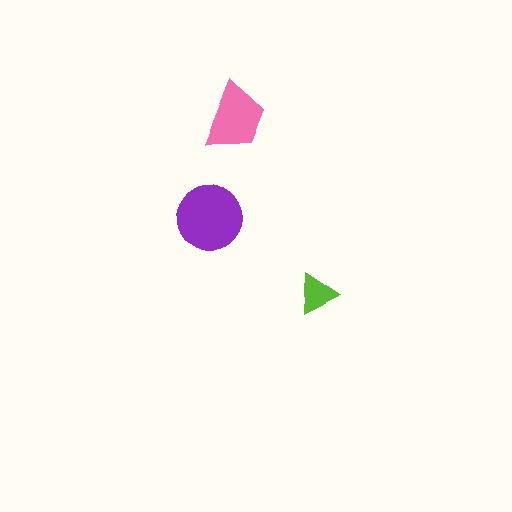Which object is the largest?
The purple circle.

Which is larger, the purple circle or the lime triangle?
The purple circle.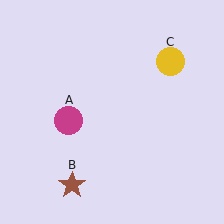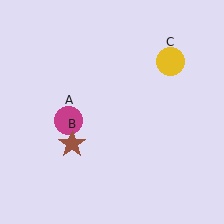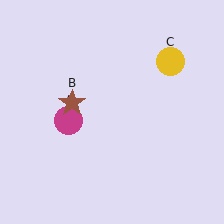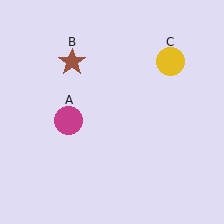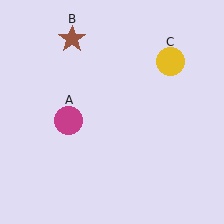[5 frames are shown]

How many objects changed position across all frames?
1 object changed position: brown star (object B).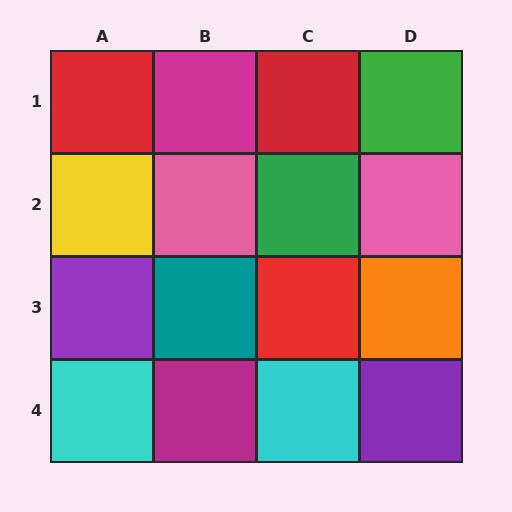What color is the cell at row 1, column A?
Red.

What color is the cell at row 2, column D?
Pink.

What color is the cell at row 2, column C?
Green.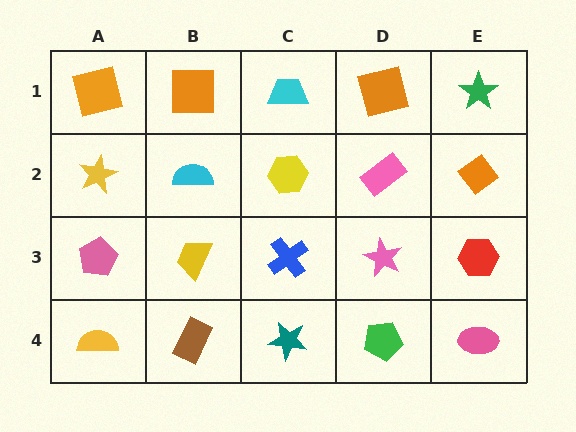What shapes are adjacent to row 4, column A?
A pink pentagon (row 3, column A), a brown rectangle (row 4, column B).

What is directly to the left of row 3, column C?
A yellow trapezoid.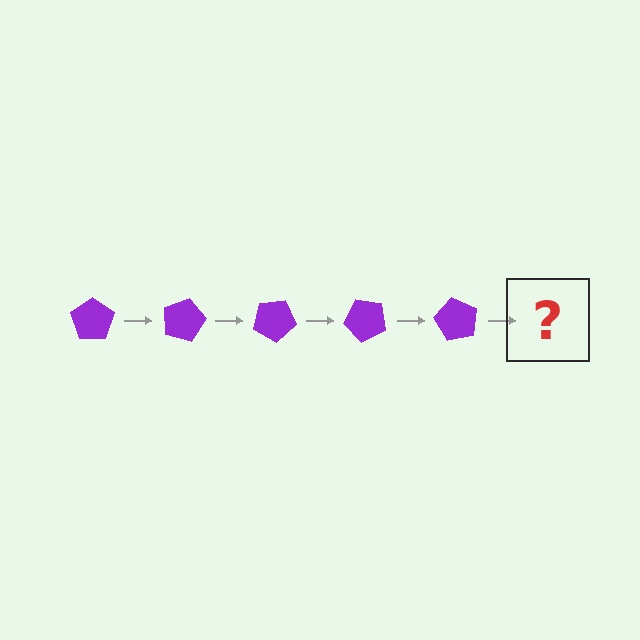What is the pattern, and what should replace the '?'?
The pattern is that the pentagon rotates 15 degrees each step. The '?' should be a purple pentagon rotated 75 degrees.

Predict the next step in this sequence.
The next step is a purple pentagon rotated 75 degrees.